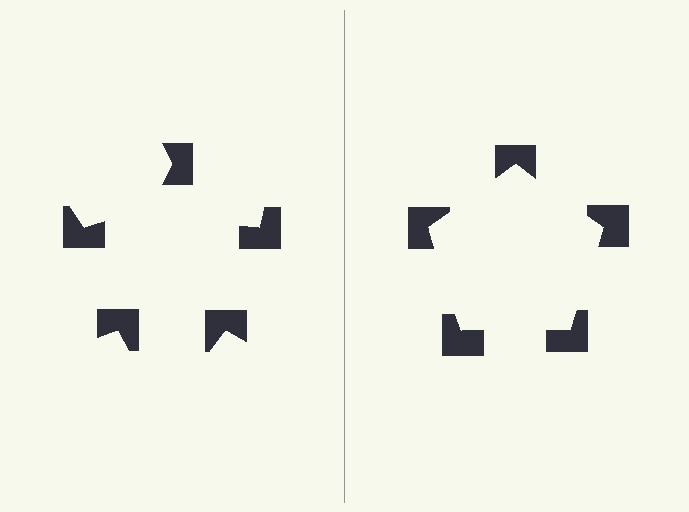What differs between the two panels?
The notched squares are positioned identically on both sides; only the wedge orientations differ. On the right they align to a pentagon; on the left they are misaligned.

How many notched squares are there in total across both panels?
10 — 5 on each side.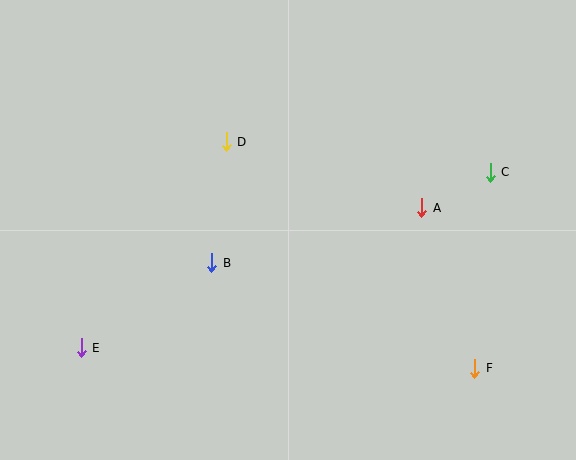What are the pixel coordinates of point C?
Point C is at (490, 172).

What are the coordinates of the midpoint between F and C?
The midpoint between F and C is at (482, 270).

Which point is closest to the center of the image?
Point B at (212, 263) is closest to the center.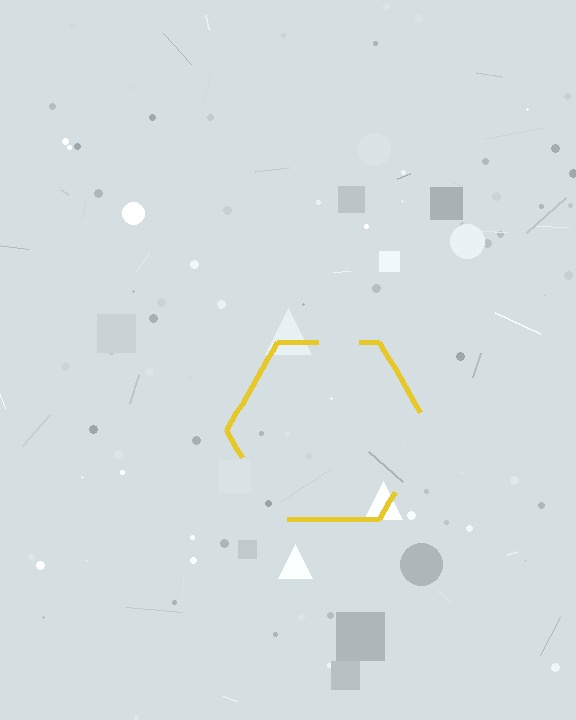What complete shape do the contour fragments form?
The contour fragments form a hexagon.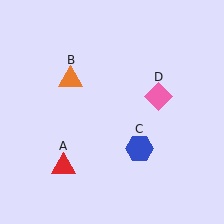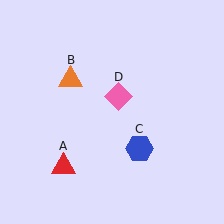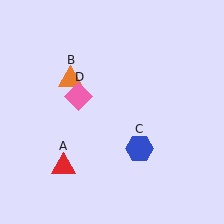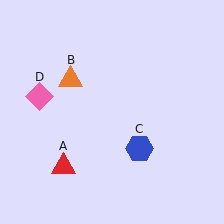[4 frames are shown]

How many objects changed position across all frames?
1 object changed position: pink diamond (object D).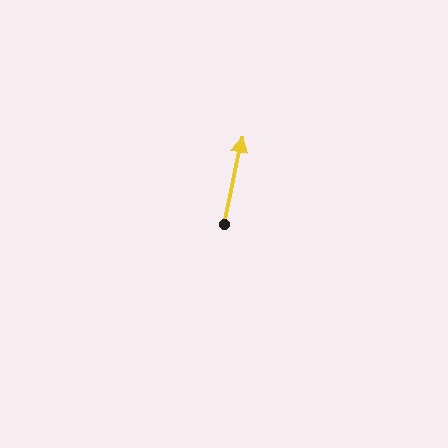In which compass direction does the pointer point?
North.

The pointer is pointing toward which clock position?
Roughly 12 o'clock.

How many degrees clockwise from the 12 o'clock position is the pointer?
Approximately 12 degrees.